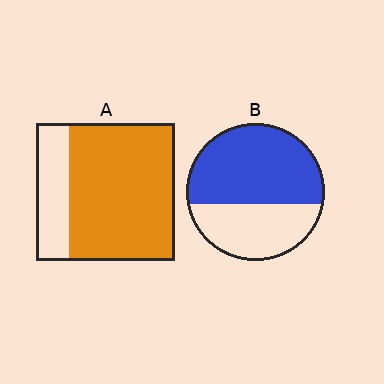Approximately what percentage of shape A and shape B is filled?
A is approximately 75% and B is approximately 60%.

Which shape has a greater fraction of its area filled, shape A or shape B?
Shape A.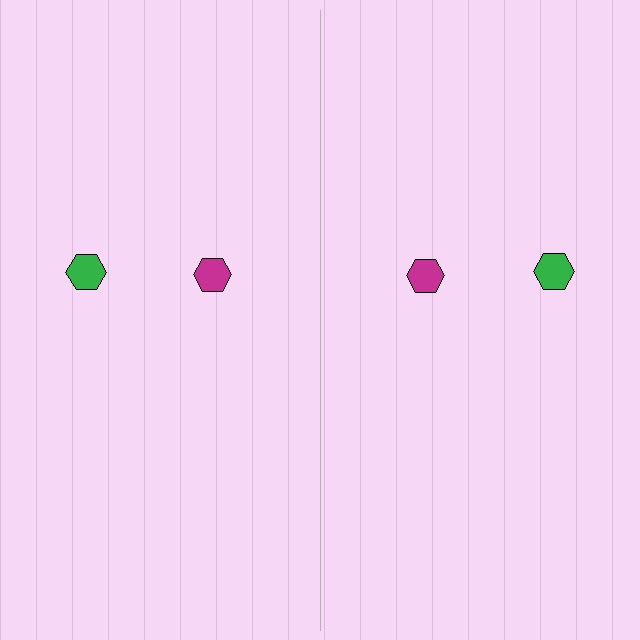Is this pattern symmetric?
Yes, this pattern has bilateral (reflection) symmetry.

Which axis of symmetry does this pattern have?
The pattern has a vertical axis of symmetry running through the center of the image.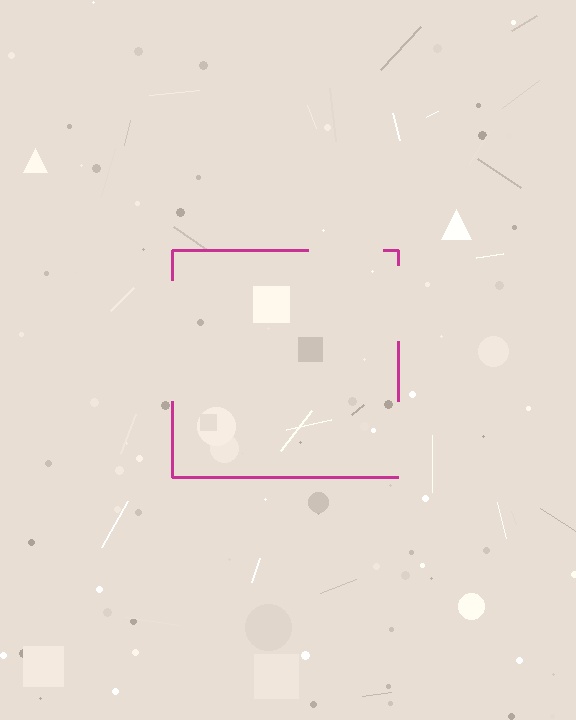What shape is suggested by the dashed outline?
The dashed outline suggests a square.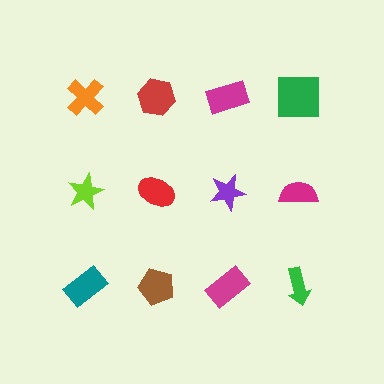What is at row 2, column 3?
A purple star.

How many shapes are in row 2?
4 shapes.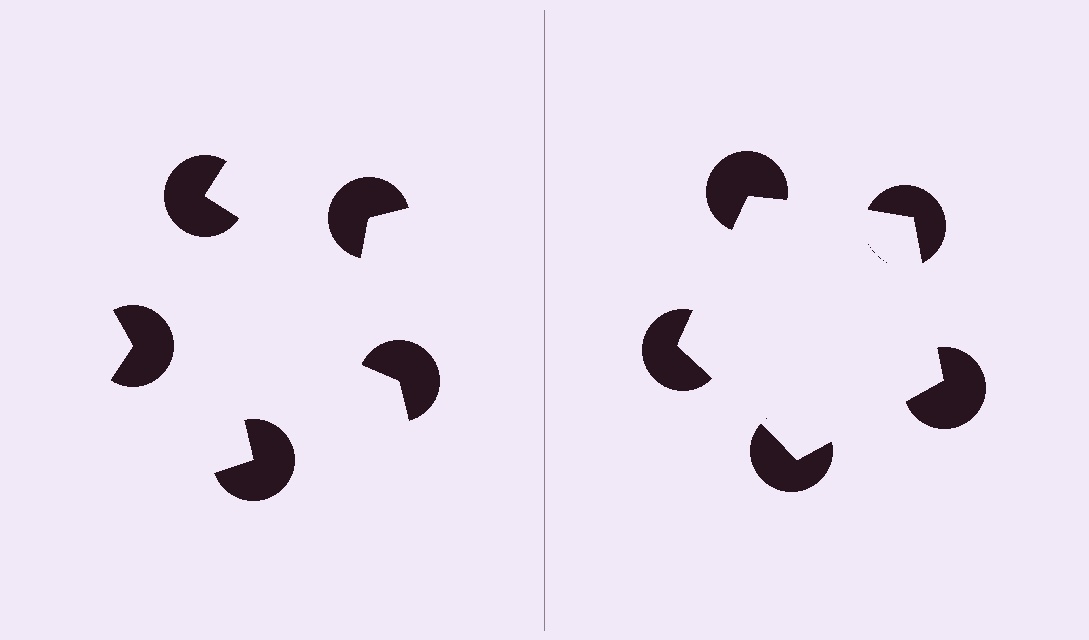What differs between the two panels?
The pac-man discs are positioned identically on both sides; only the wedge orientations differ. On the right they align to a pentagon; on the left they are misaligned.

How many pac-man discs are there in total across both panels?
10 — 5 on each side.